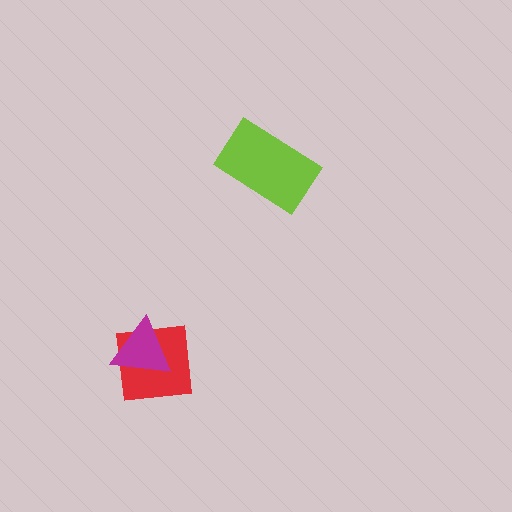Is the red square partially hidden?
Yes, it is partially covered by another shape.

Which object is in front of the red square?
The magenta triangle is in front of the red square.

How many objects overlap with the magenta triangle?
1 object overlaps with the magenta triangle.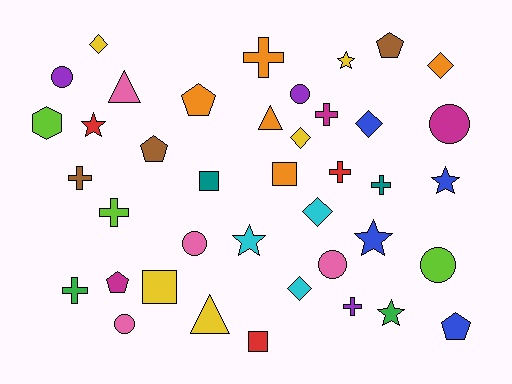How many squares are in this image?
There are 4 squares.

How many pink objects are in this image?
There are 4 pink objects.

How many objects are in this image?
There are 40 objects.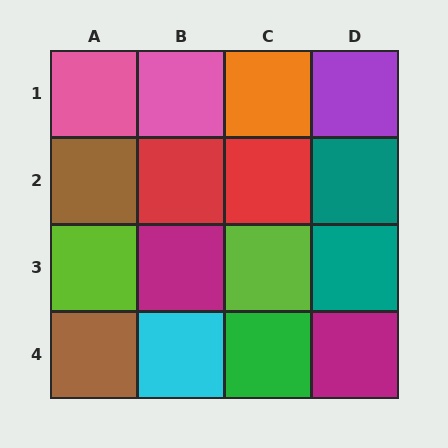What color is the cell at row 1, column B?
Pink.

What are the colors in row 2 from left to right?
Brown, red, red, teal.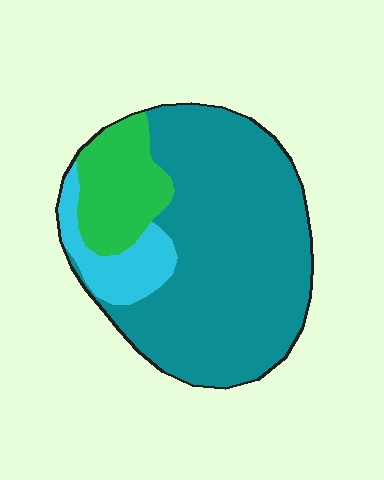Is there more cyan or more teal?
Teal.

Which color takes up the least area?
Cyan, at roughly 10%.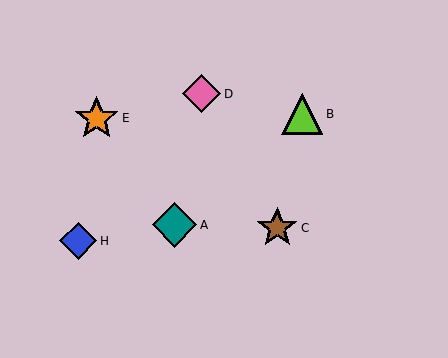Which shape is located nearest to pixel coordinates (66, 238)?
The blue diamond (labeled H) at (78, 241) is nearest to that location.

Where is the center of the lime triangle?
The center of the lime triangle is at (302, 114).